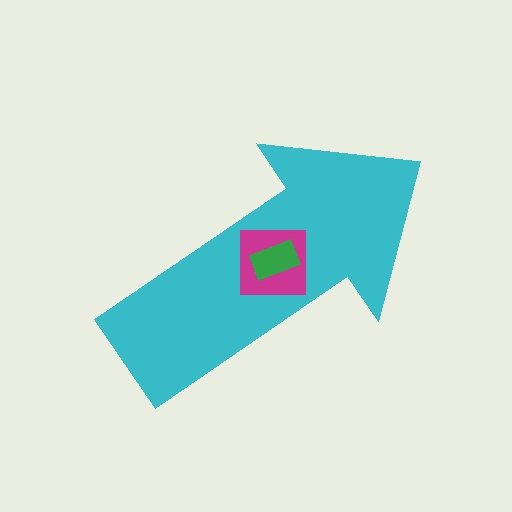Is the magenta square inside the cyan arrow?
Yes.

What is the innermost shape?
The green rectangle.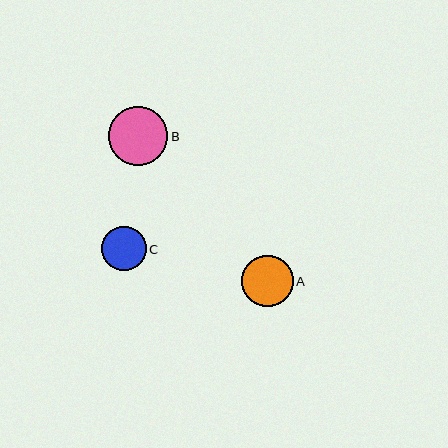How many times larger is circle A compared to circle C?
Circle A is approximately 1.2 times the size of circle C.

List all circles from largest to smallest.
From largest to smallest: B, A, C.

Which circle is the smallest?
Circle C is the smallest with a size of approximately 45 pixels.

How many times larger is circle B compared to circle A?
Circle B is approximately 1.2 times the size of circle A.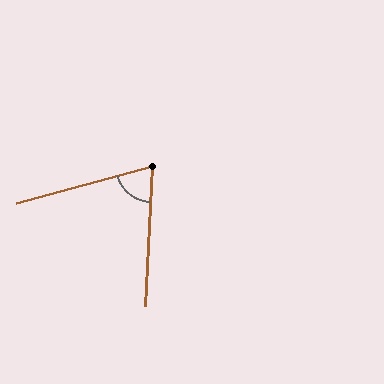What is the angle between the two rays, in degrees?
Approximately 72 degrees.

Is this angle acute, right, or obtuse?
It is acute.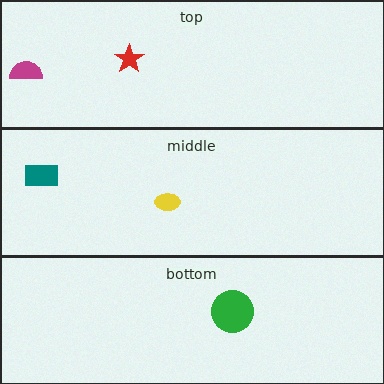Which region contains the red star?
The top region.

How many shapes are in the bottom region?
1.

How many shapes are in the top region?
2.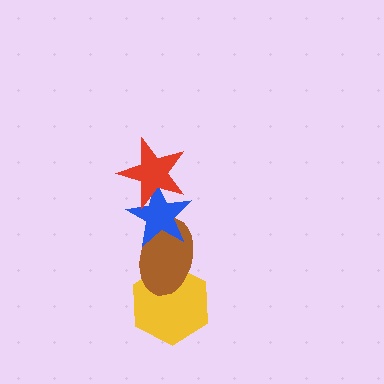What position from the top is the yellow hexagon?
The yellow hexagon is 4th from the top.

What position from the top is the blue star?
The blue star is 2nd from the top.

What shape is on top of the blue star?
The red star is on top of the blue star.